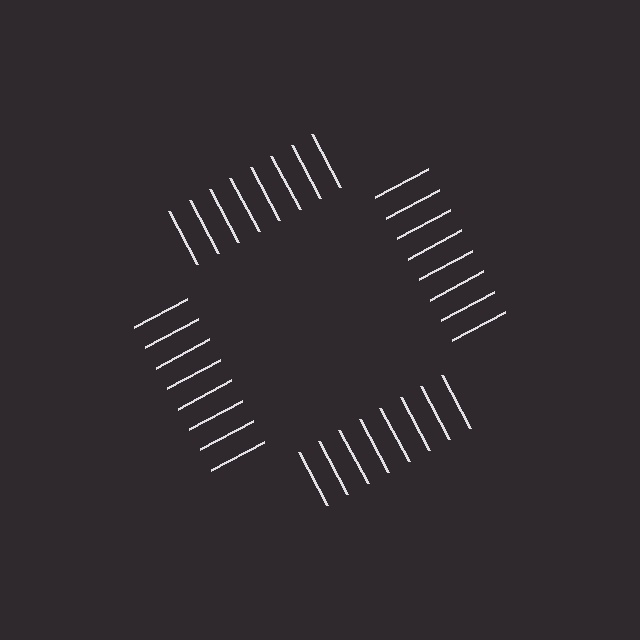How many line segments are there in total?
32 — 8 along each of the 4 edges.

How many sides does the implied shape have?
4 sides — the line-ends trace a square.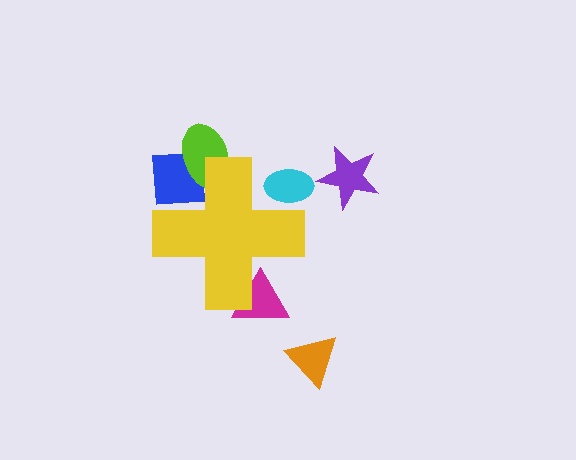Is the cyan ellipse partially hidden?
Yes, the cyan ellipse is partially hidden behind the yellow cross.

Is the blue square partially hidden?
Yes, the blue square is partially hidden behind the yellow cross.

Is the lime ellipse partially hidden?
Yes, the lime ellipse is partially hidden behind the yellow cross.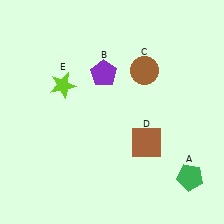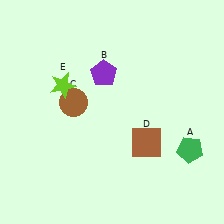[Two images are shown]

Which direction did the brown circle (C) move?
The brown circle (C) moved left.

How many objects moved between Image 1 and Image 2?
2 objects moved between the two images.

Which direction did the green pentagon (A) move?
The green pentagon (A) moved up.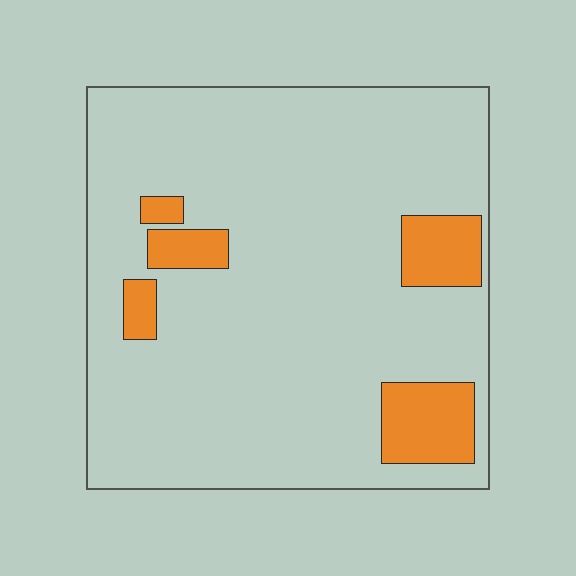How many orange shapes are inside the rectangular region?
5.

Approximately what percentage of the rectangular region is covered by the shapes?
Approximately 10%.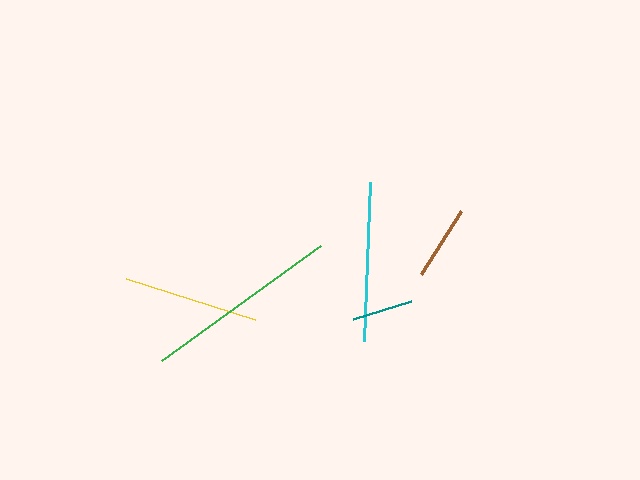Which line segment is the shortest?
The teal line is the shortest at approximately 61 pixels.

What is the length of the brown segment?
The brown segment is approximately 75 pixels long.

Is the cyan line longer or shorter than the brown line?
The cyan line is longer than the brown line.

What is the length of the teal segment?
The teal segment is approximately 61 pixels long.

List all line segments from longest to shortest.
From longest to shortest: green, cyan, yellow, brown, teal.